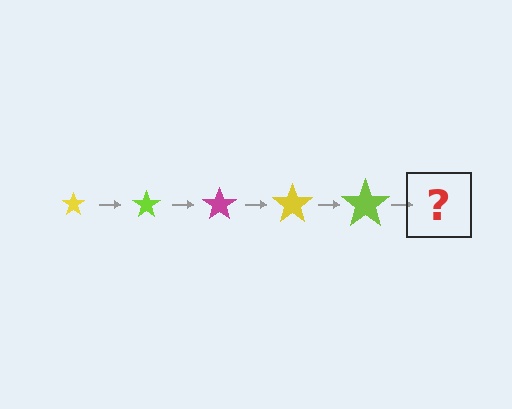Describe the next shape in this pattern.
It should be a magenta star, larger than the previous one.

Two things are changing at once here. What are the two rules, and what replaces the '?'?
The two rules are that the star grows larger each step and the color cycles through yellow, lime, and magenta. The '?' should be a magenta star, larger than the previous one.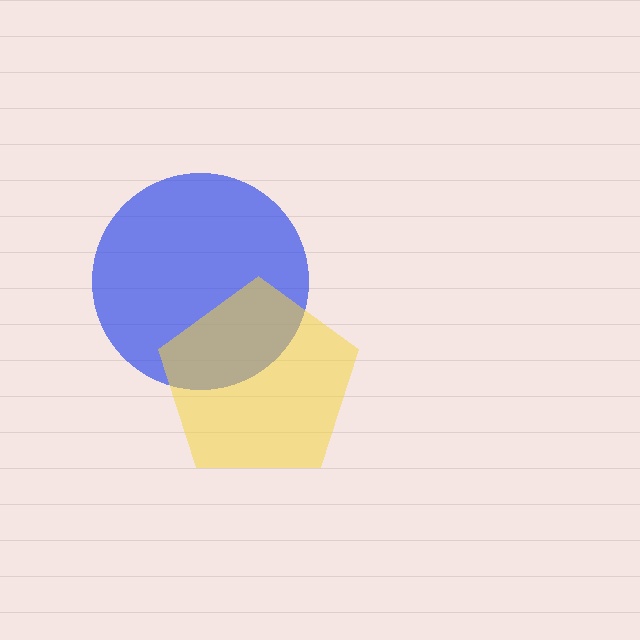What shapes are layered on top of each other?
The layered shapes are: a blue circle, a yellow pentagon.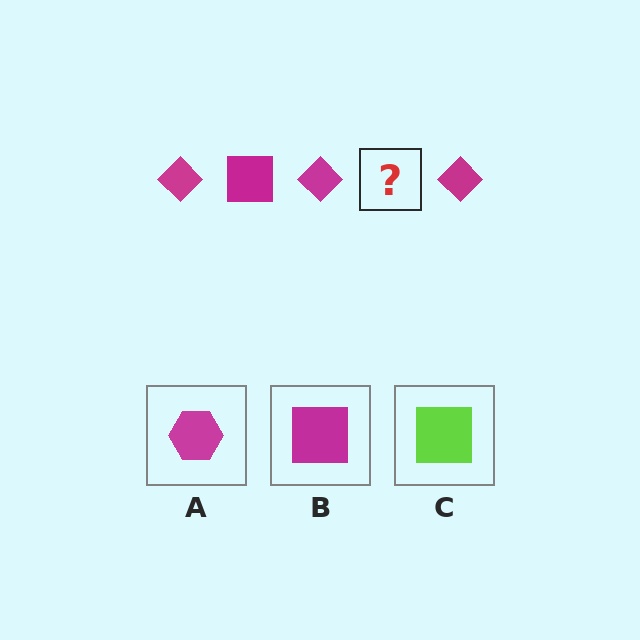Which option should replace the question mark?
Option B.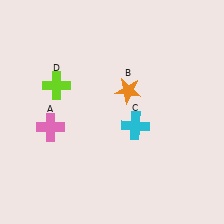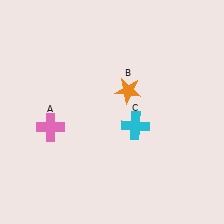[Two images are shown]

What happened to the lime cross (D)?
The lime cross (D) was removed in Image 2. It was in the top-left area of Image 1.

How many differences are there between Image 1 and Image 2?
There is 1 difference between the two images.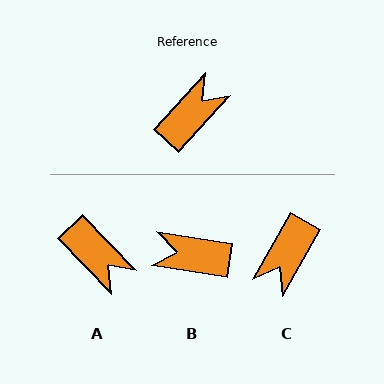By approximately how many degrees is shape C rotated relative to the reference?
Approximately 167 degrees clockwise.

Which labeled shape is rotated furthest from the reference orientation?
C, about 167 degrees away.